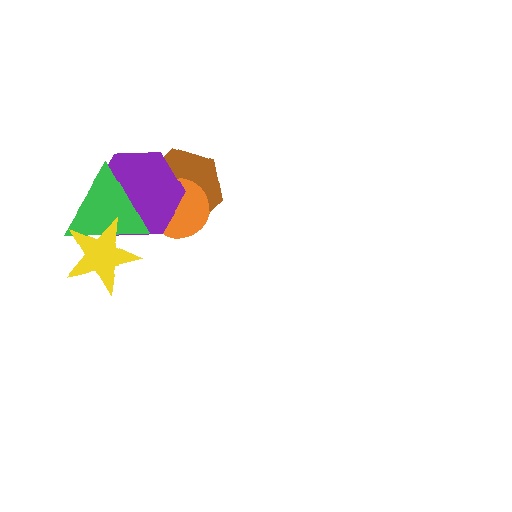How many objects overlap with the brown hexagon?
3 objects overlap with the brown hexagon.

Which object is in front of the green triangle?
The yellow star is in front of the green triangle.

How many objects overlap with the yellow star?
2 objects overlap with the yellow star.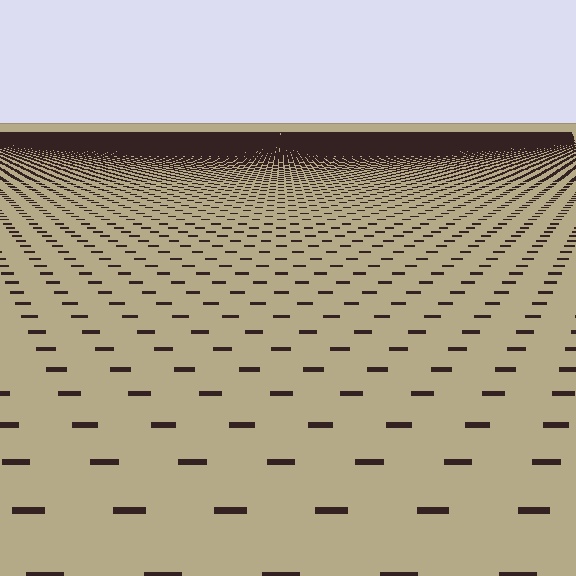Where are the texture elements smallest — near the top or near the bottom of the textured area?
Near the top.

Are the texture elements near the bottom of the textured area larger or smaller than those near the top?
Larger. Near the bottom, elements are closer to the viewer and appear at a bigger on-screen size.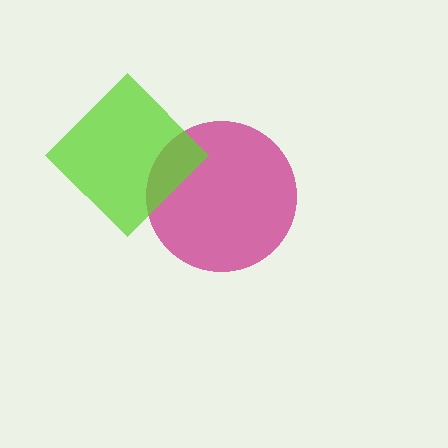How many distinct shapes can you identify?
There are 2 distinct shapes: a magenta circle, a lime diamond.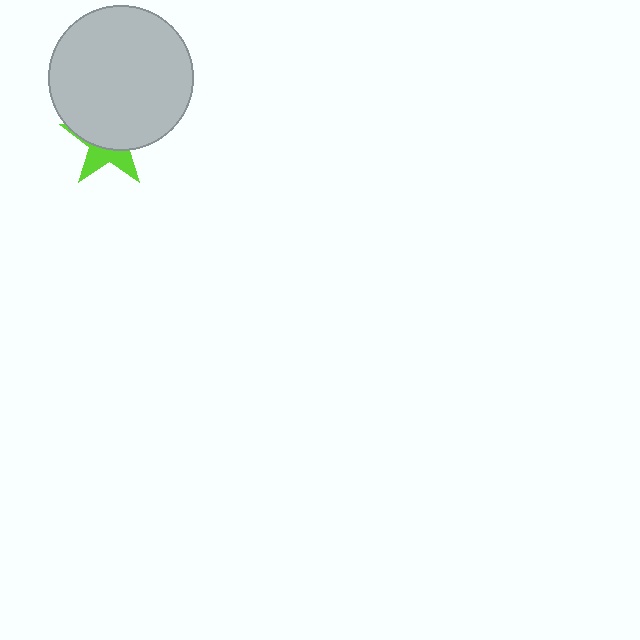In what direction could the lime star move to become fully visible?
The lime star could move down. That would shift it out from behind the light gray circle entirely.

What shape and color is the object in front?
The object in front is a light gray circle.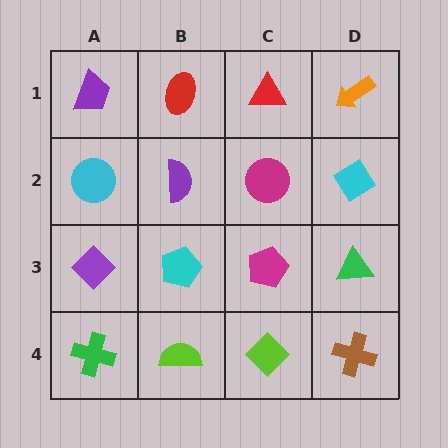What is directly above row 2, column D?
An orange arrow.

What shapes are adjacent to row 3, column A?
A cyan circle (row 2, column A), a green cross (row 4, column A), a cyan pentagon (row 3, column B).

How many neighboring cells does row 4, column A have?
2.